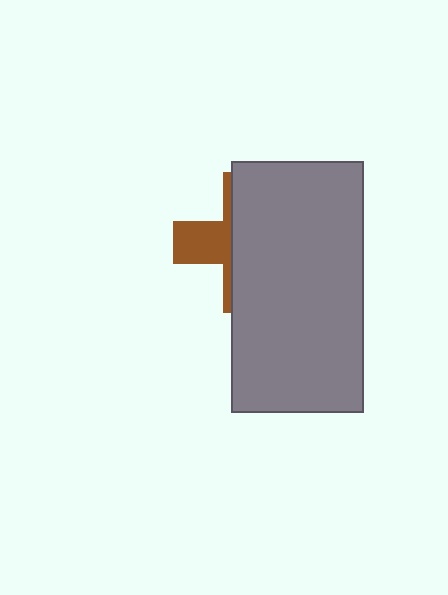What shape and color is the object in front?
The object in front is a gray rectangle.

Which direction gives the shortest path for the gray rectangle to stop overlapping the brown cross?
Moving right gives the shortest separation.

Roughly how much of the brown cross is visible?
A small part of it is visible (roughly 32%).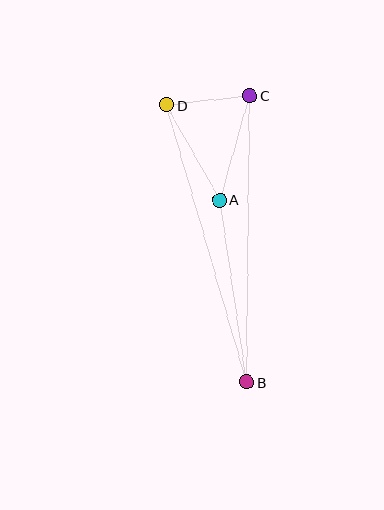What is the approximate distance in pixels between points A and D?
The distance between A and D is approximately 109 pixels.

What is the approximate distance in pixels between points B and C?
The distance between B and C is approximately 287 pixels.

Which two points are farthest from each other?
Points B and D are farthest from each other.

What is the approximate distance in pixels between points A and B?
The distance between A and B is approximately 184 pixels.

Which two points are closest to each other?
Points C and D are closest to each other.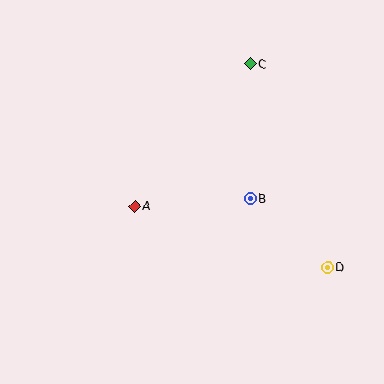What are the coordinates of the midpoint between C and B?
The midpoint between C and B is at (250, 131).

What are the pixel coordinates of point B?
Point B is at (250, 198).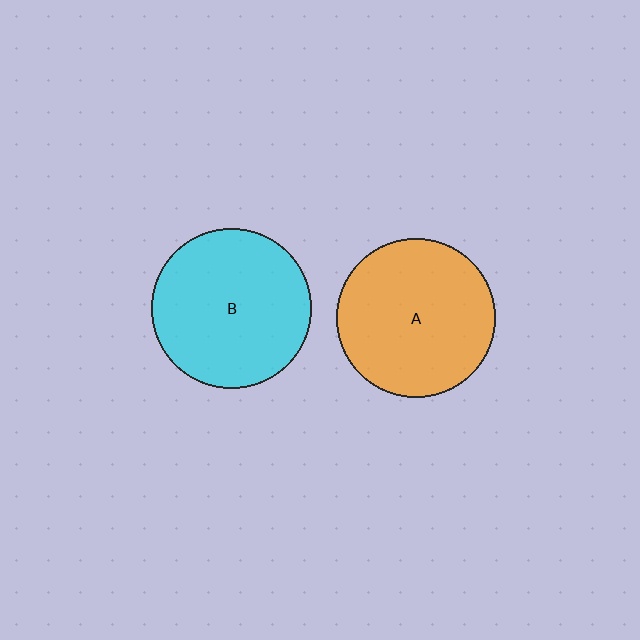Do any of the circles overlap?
No, none of the circles overlap.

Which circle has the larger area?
Circle B (cyan).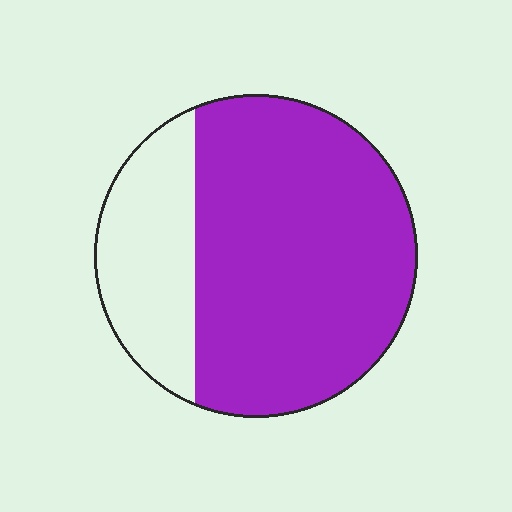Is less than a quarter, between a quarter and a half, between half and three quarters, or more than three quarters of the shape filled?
Between half and three quarters.